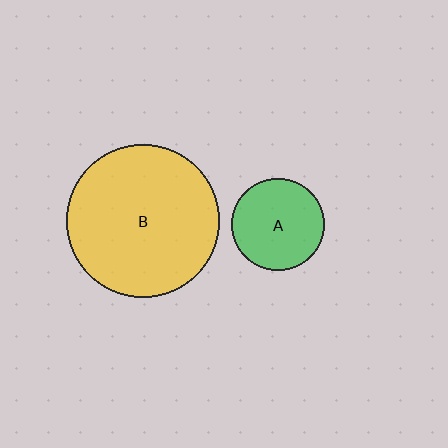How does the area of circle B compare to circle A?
Approximately 2.7 times.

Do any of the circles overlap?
No, none of the circles overlap.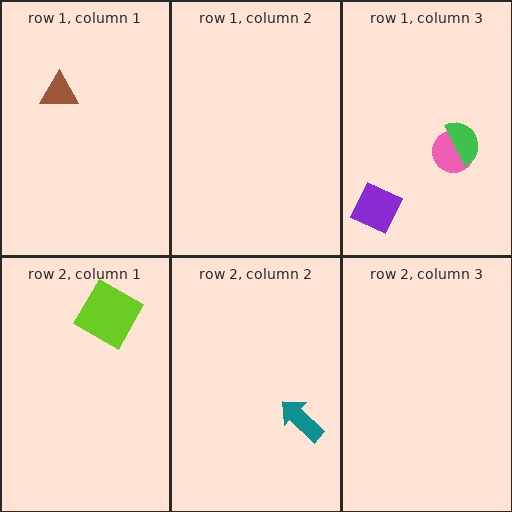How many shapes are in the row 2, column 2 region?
1.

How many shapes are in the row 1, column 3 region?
3.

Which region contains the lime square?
The row 2, column 1 region.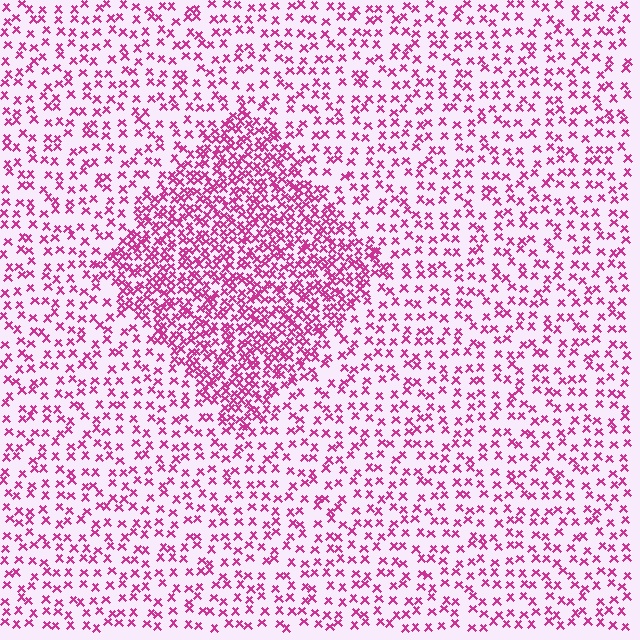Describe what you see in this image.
The image contains small magenta elements arranged at two different densities. A diamond-shaped region is visible where the elements are more densely packed than the surrounding area.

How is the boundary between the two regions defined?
The boundary is defined by a change in element density (approximately 2.3x ratio). All elements are the same color, size, and shape.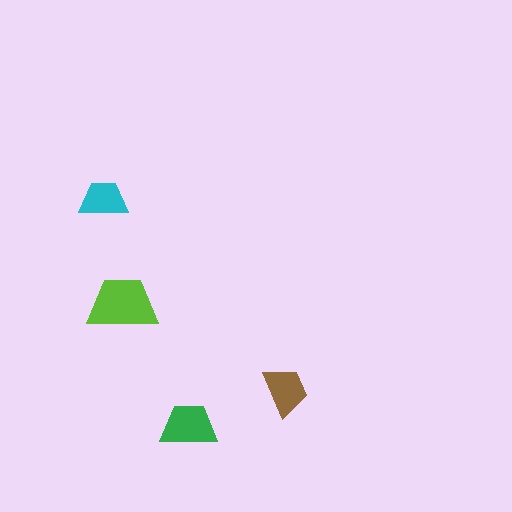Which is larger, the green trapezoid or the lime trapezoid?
The lime one.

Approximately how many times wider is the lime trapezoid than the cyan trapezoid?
About 1.5 times wider.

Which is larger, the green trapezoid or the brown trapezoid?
The green one.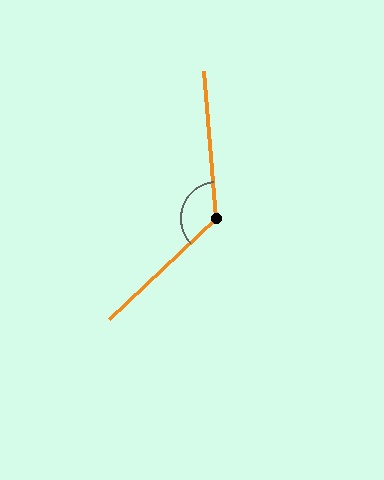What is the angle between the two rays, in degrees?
Approximately 128 degrees.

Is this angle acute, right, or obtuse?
It is obtuse.